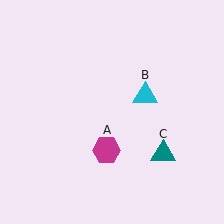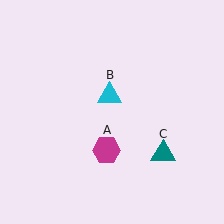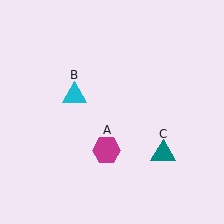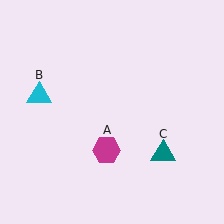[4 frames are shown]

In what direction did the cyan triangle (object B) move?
The cyan triangle (object B) moved left.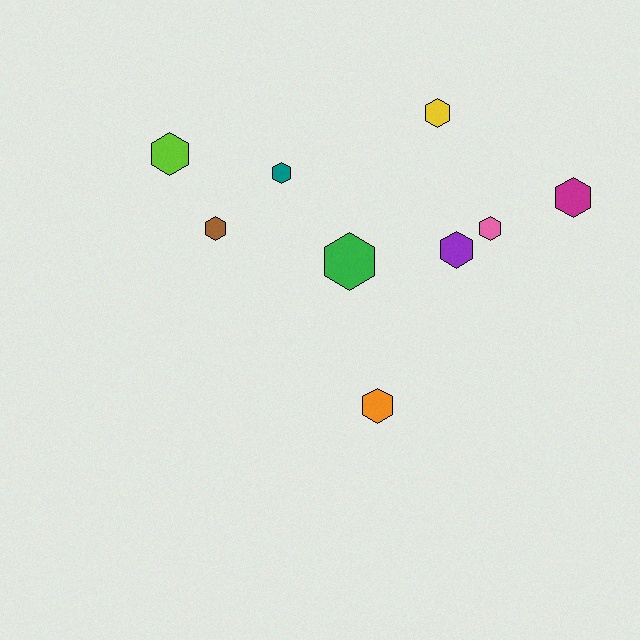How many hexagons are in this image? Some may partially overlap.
There are 9 hexagons.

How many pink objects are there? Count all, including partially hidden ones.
There is 1 pink object.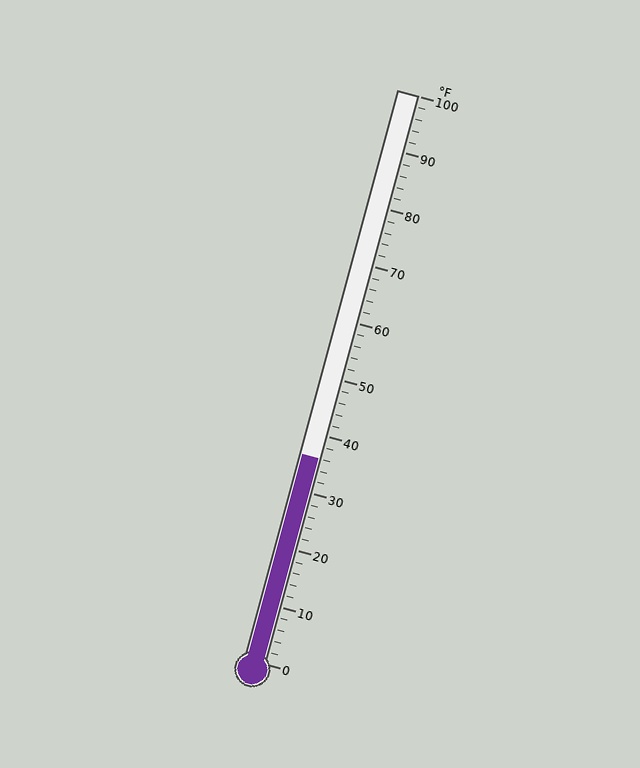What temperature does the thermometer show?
The thermometer shows approximately 36°F.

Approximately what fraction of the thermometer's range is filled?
The thermometer is filled to approximately 35% of its range.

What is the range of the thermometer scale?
The thermometer scale ranges from 0°F to 100°F.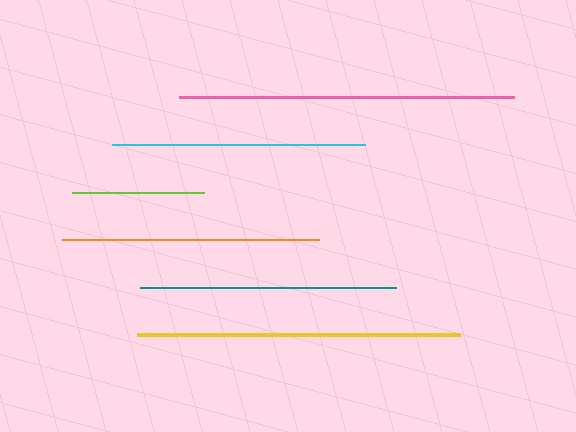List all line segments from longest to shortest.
From longest to shortest: pink, yellow, orange, teal, cyan, lime.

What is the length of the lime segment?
The lime segment is approximately 132 pixels long.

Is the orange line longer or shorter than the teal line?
The orange line is longer than the teal line.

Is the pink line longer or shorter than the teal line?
The pink line is longer than the teal line.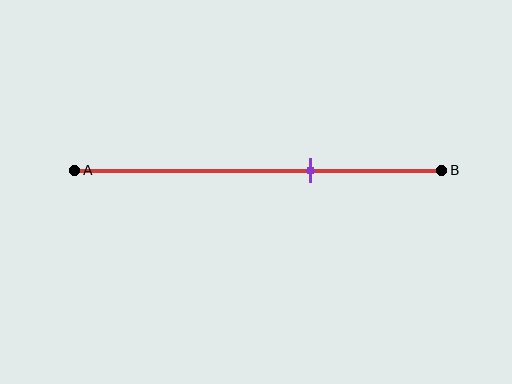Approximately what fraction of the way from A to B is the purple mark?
The purple mark is approximately 65% of the way from A to B.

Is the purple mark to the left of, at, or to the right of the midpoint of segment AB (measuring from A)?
The purple mark is to the right of the midpoint of segment AB.